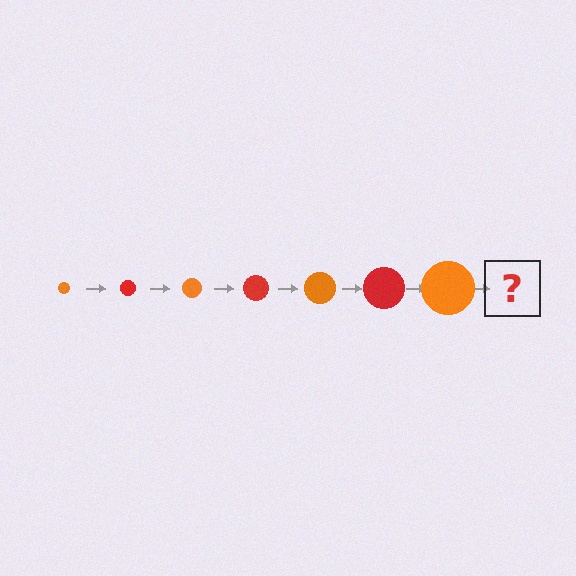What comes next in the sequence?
The next element should be a red circle, larger than the previous one.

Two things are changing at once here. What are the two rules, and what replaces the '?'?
The two rules are that the circle grows larger each step and the color cycles through orange and red. The '?' should be a red circle, larger than the previous one.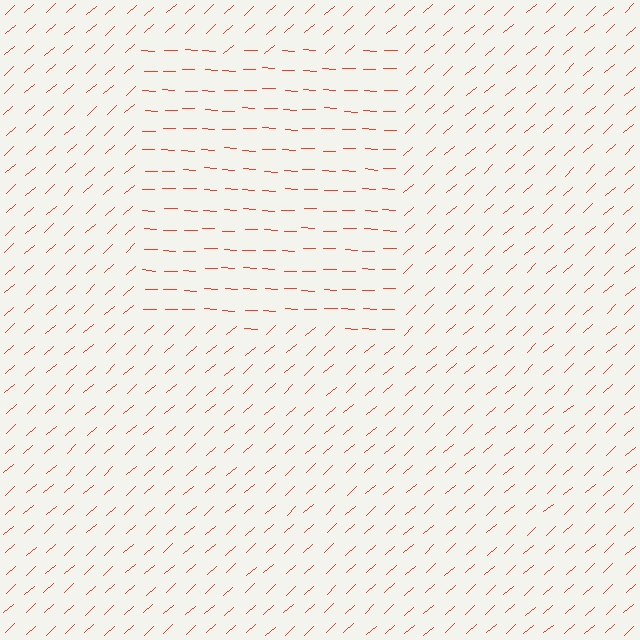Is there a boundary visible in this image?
Yes, there is a texture boundary formed by a change in line orientation.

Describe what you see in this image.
The image is filled with small red line segments. A rectangle region in the image has lines oriented differently from the surrounding lines, creating a visible texture boundary.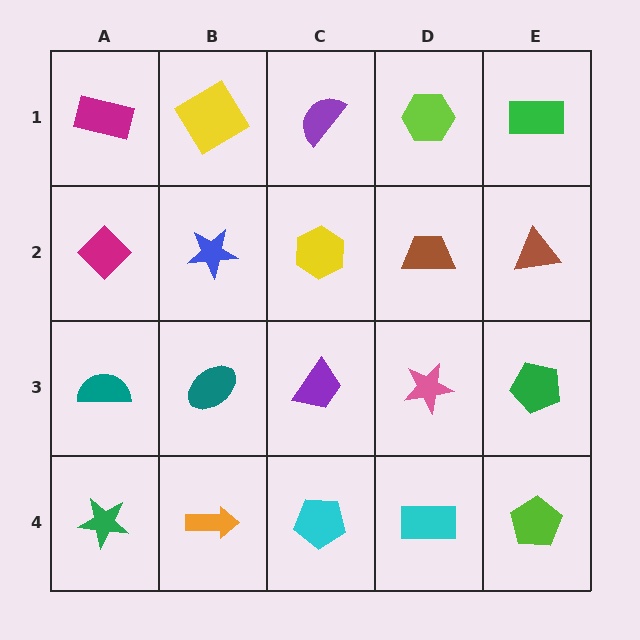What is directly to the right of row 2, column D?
A brown triangle.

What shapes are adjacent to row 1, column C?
A yellow hexagon (row 2, column C), a yellow diamond (row 1, column B), a lime hexagon (row 1, column D).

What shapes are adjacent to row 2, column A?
A magenta rectangle (row 1, column A), a teal semicircle (row 3, column A), a blue star (row 2, column B).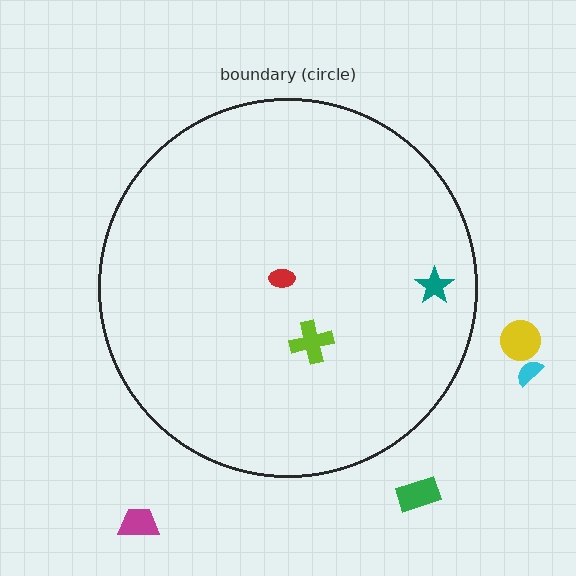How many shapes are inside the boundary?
3 inside, 4 outside.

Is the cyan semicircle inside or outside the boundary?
Outside.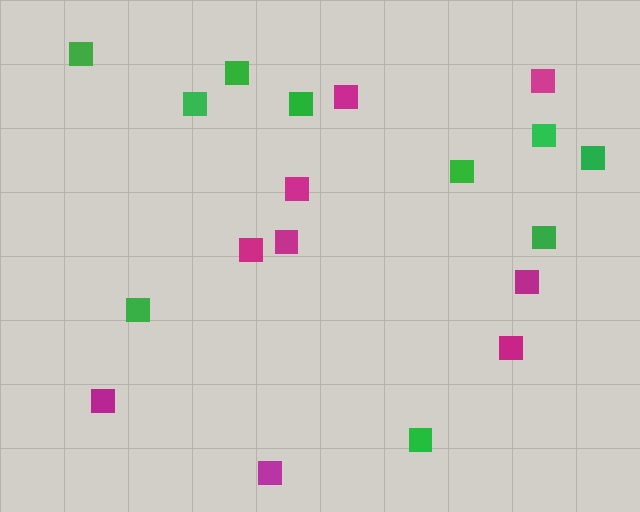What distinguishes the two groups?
There are 2 groups: one group of green squares (10) and one group of magenta squares (9).